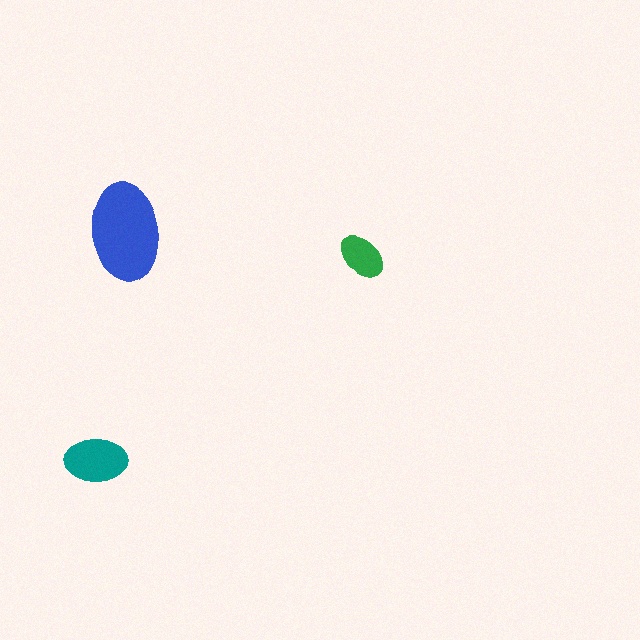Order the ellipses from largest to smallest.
the blue one, the teal one, the green one.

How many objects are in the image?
There are 3 objects in the image.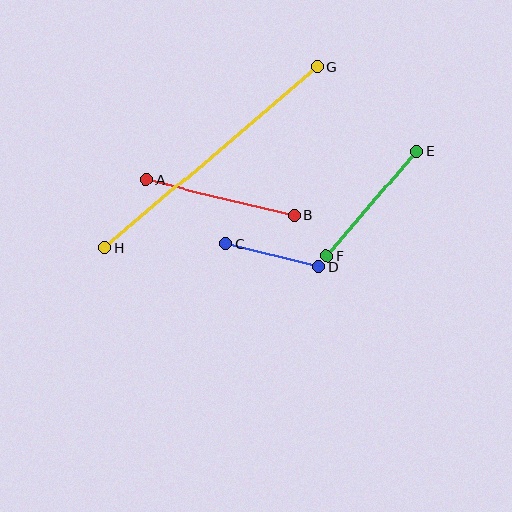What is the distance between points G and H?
The distance is approximately 280 pixels.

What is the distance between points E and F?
The distance is approximately 138 pixels.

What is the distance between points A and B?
The distance is approximately 152 pixels.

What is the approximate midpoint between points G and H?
The midpoint is at approximately (211, 157) pixels.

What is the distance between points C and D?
The distance is approximately 96 pixels.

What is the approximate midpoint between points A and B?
The midpoint is at approximately (221, 198) pixels.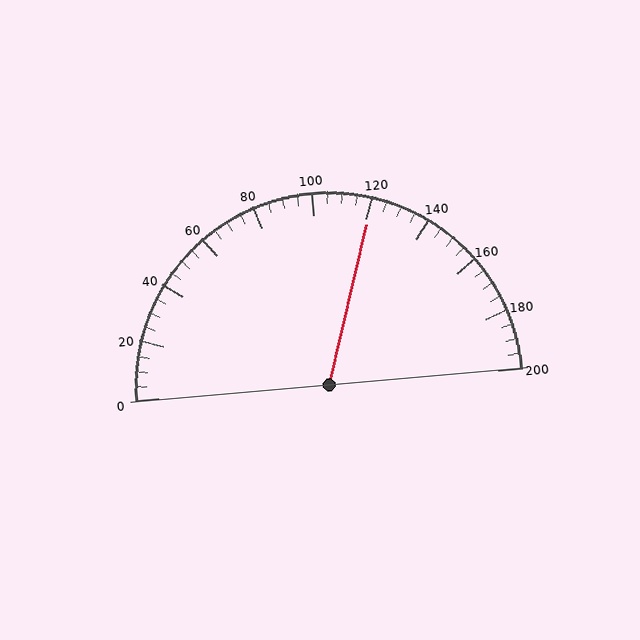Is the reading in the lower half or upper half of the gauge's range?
The reading is in the upper half of the range (0 to 200).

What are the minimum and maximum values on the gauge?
The gauge ranges from 0 to 200.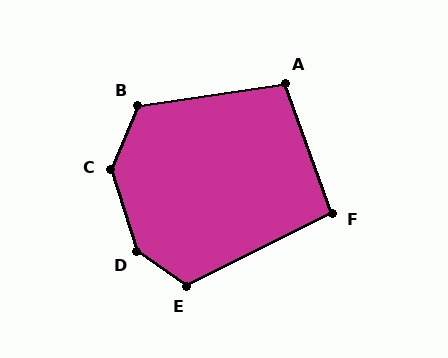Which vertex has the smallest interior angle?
F, at approximately 97 degrees.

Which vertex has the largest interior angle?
D, at approximately 142 degrees.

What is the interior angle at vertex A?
Approximately 101 degrees (obtuse).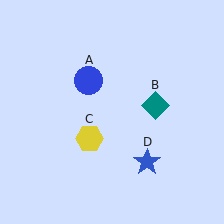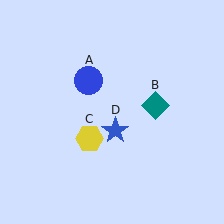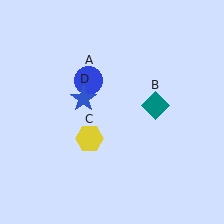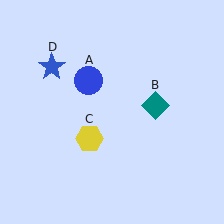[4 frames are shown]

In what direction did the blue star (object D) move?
The blue star (object D) moved up and to the left.